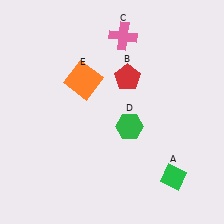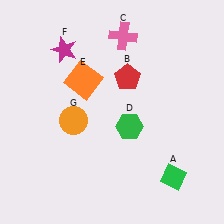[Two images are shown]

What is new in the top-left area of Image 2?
A magenta star (F) was added in the top-left area of Image 2.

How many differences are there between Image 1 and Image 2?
There are 2 differences between the two images.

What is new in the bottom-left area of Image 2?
An orange circle (G) was added in the bottom-left area of Image 2.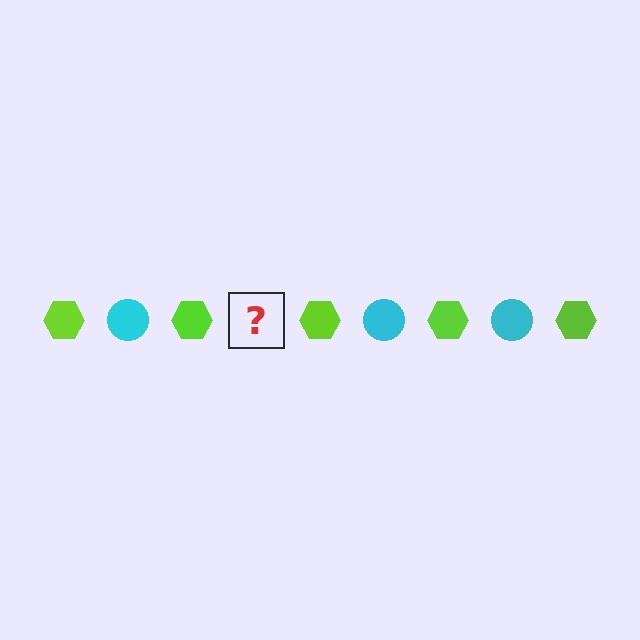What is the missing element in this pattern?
The missing element is a cyan circle.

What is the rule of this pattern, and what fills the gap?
The rule is that the pattern alternates between lime hexagon and cyan circle. The gap should be filled with a cyan circle.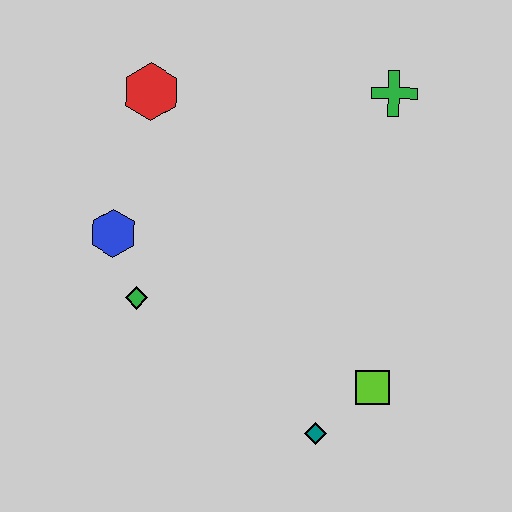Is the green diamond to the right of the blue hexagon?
Yes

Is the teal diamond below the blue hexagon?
Yes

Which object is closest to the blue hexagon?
The green diamond is closest to the blue hexagon.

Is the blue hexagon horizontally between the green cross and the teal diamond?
No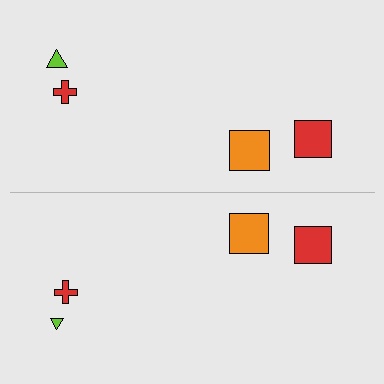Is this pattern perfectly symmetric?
No, the pattern is not perfectly symmetric. The lime triangle on the bottom side has a different size than its mirror counterpart.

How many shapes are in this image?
There are 8 shapes in this image.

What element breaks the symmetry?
The lime triangle on the bottom side has a different size than its mirror counterpart.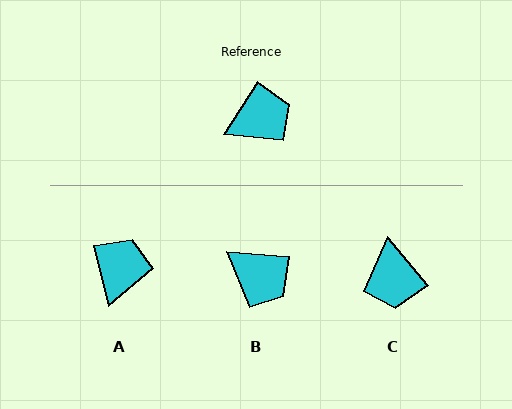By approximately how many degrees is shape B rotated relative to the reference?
Approximately 62 degrees clockwise.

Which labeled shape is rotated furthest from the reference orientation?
C, about 108 degrees away.